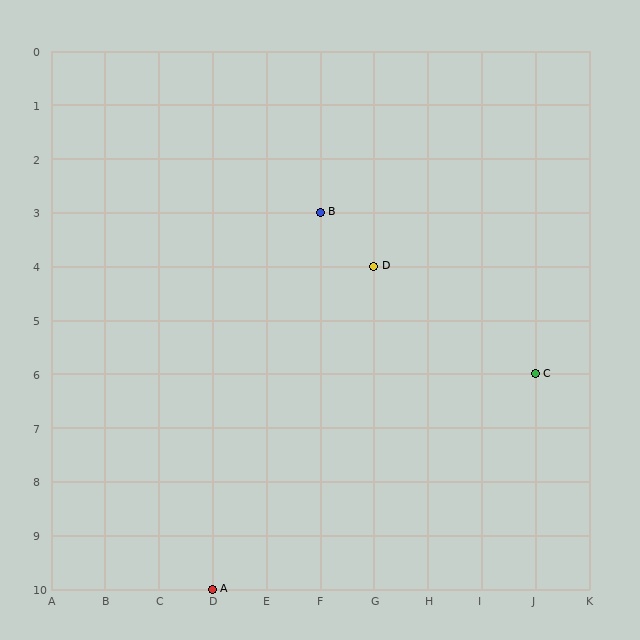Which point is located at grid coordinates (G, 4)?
Point D is at (G, 4).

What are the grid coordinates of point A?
Point A is at grid coordinates (D, 10).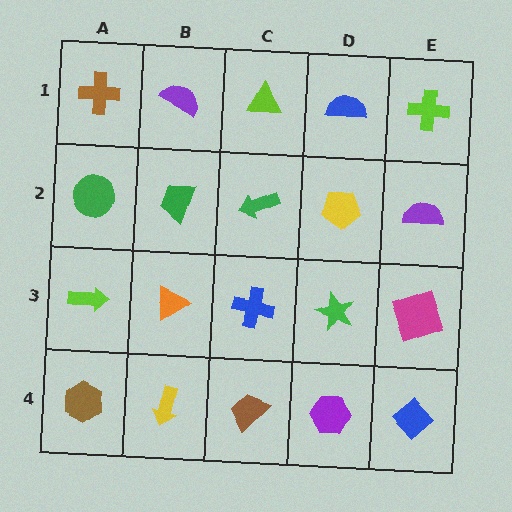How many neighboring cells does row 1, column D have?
3.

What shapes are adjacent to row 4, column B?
An orange triangle (row 3, column B), a brown hexagon (row 4, column A), a brown trapezoid (row 4, column C).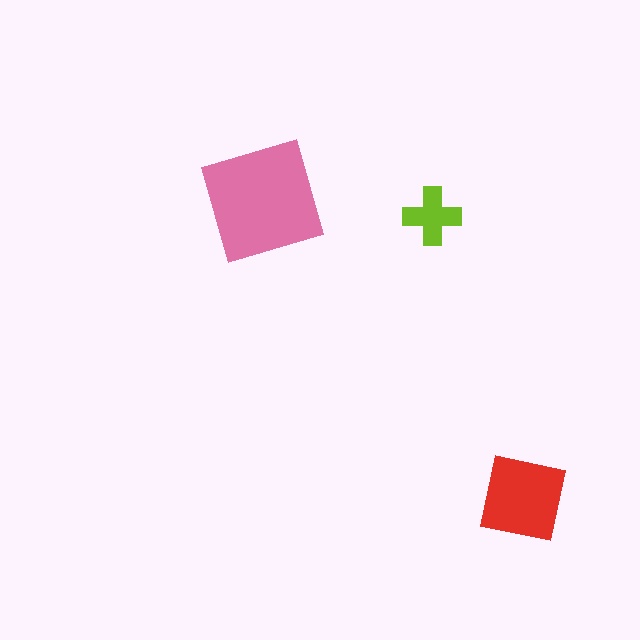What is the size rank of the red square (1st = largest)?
2nd.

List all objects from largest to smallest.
The pink square, the red square, the lime cross.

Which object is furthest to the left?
The pink square is leftmost.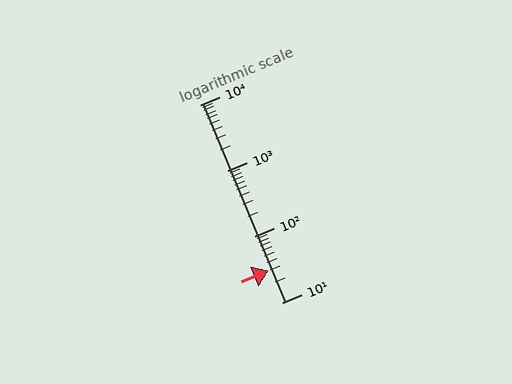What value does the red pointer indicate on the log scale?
The pointer indicates approximately 30.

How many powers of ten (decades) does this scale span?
The scale spans 3 decades, from 10 to 10000.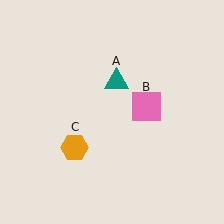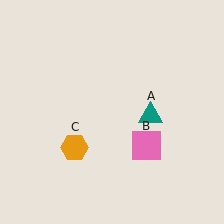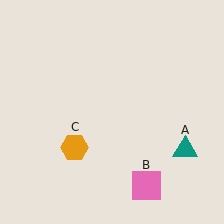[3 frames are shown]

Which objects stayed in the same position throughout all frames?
Orange hexagon (object C) remained stationary.